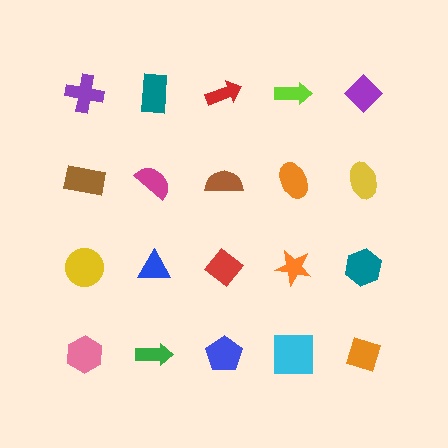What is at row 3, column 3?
A red diamond.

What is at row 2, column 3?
A brown semicircle.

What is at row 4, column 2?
A green arrow.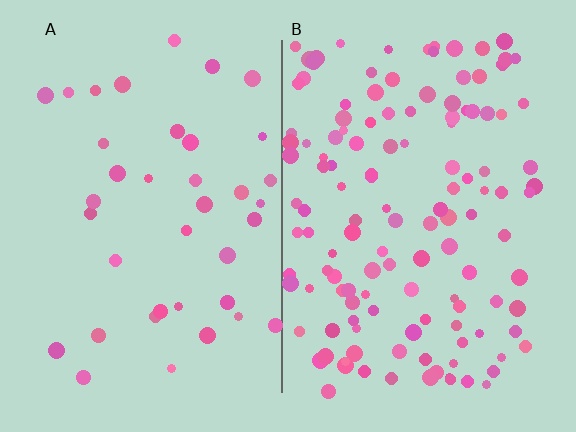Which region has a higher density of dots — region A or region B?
B (the right).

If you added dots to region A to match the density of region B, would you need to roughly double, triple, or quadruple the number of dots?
Approximately quadruple.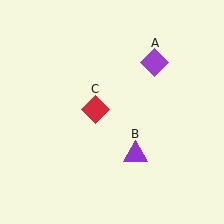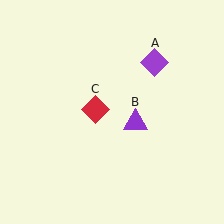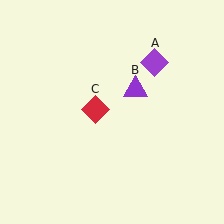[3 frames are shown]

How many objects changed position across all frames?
1 object changed position: purple triangle (object B).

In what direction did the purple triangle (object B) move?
The purple triangle (object B) moved up.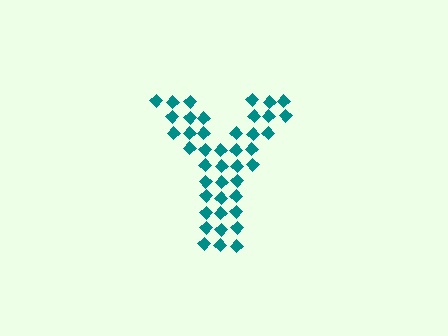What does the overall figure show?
The overall figure shows the letter Y.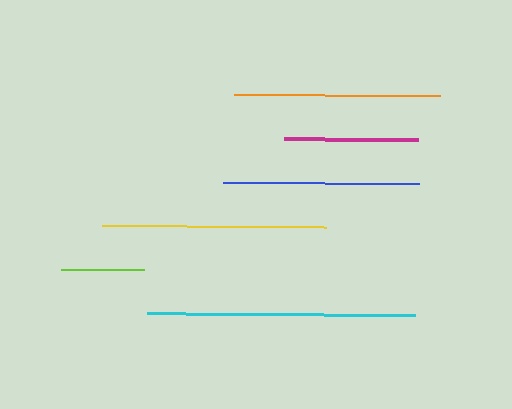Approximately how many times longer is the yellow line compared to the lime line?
The yellow line is approximately 2.7 times the length of the lime line.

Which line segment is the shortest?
The lime line is the shortest at approximately 83 pixels.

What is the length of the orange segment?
The orange segment is approximately 205 pixels long.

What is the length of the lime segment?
The lime segment is approximately 83 pixels long.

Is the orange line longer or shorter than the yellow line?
The yellow line is longer than the orange line.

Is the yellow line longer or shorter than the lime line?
The yellow line is longer than the lime line.